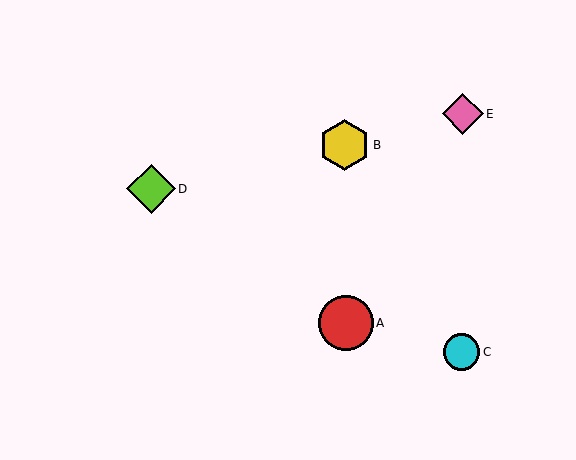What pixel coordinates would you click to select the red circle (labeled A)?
Click at (346, 323) to select the red circle A.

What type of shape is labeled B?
Shape B is a yellow hexagon.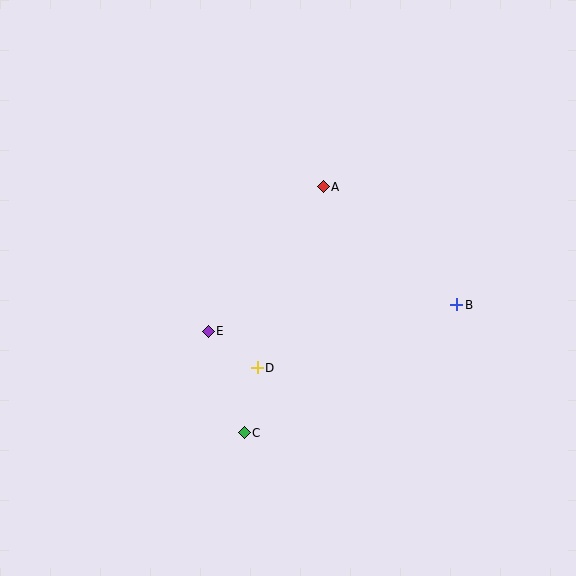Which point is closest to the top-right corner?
Point A is closest to the top-right corner.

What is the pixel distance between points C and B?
The distance between C and B is 248 pixels.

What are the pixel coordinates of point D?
Point D is at (257, 368).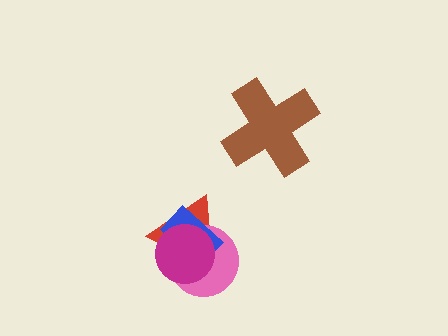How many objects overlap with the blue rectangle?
3 objects overlap with the blue rectangle.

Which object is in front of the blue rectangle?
The magenta circle is in front of the blue rectangle.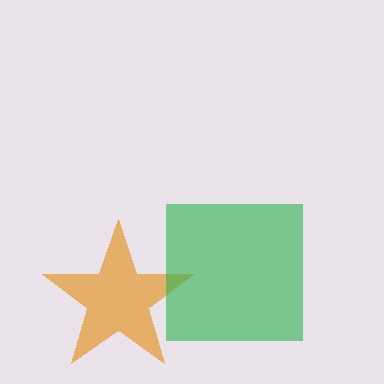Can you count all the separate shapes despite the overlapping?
Yes, there are 2 separate shapes.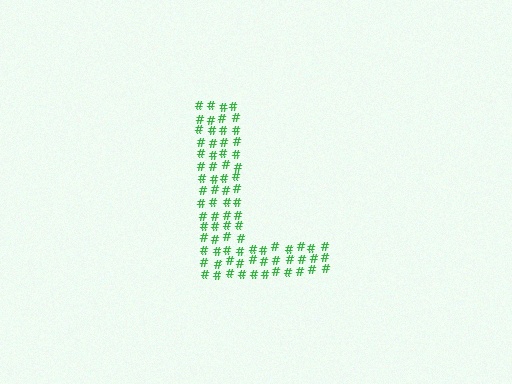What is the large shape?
The large shape is the letter L.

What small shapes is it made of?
It is made of small hash symbols.